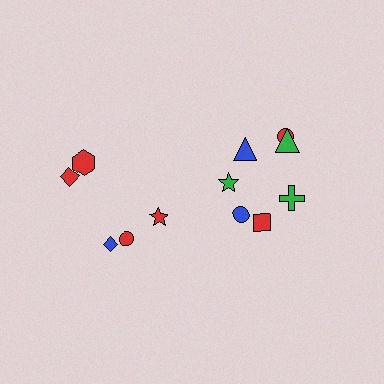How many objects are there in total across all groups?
There are 12 objects.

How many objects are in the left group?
There are 5 objects.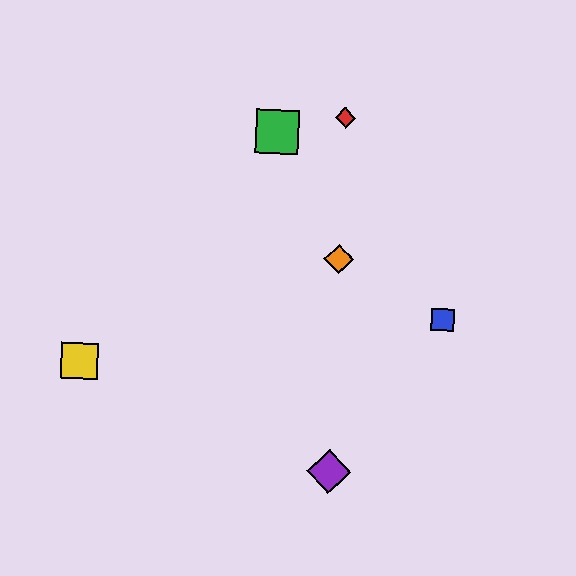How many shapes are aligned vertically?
3 shapes (the red diamond, the purple diamond, the orange diamond) are aligned vertically.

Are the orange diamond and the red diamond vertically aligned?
Yes, both are at x≈339.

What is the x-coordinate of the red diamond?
The red diamond is at x≈346.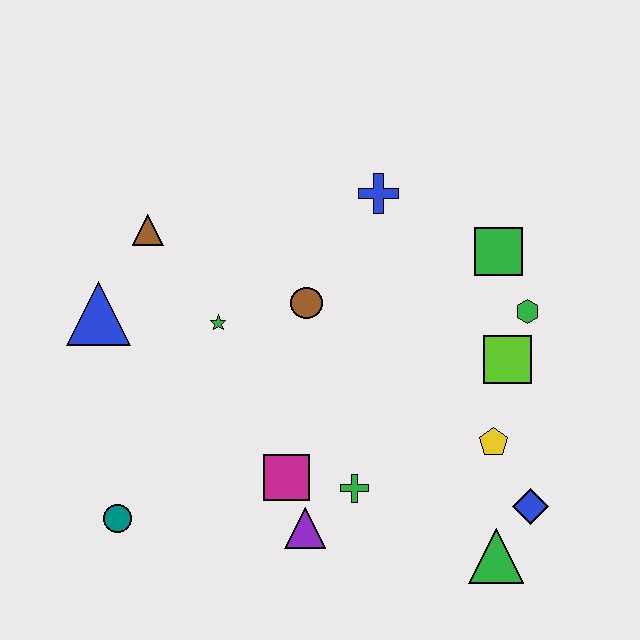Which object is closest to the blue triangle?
The brown triangle is closest to the blue triangle.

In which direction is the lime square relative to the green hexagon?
The lime square is below the green hexagon.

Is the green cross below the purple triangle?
No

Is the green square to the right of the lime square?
No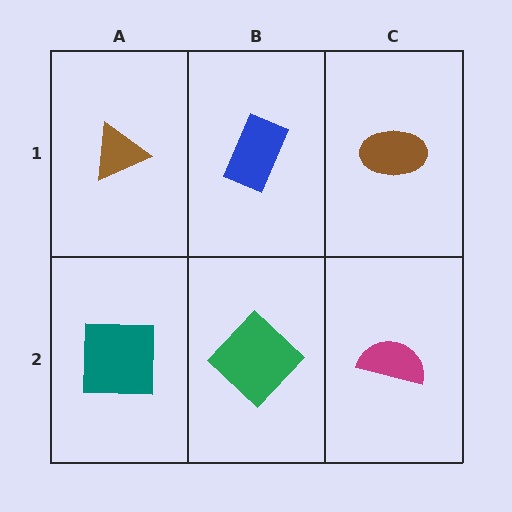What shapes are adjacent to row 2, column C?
A brown ellipse (row 1, column C), a green diamond (row 2, column B).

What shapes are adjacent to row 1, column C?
A magenta semicircle (row 2, column C), a blue rectangle (row 1, column B).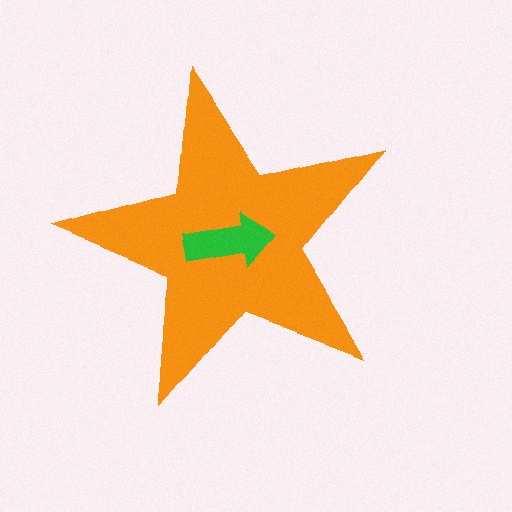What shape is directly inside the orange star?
The green arrow.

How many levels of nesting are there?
2.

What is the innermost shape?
The green arrow.